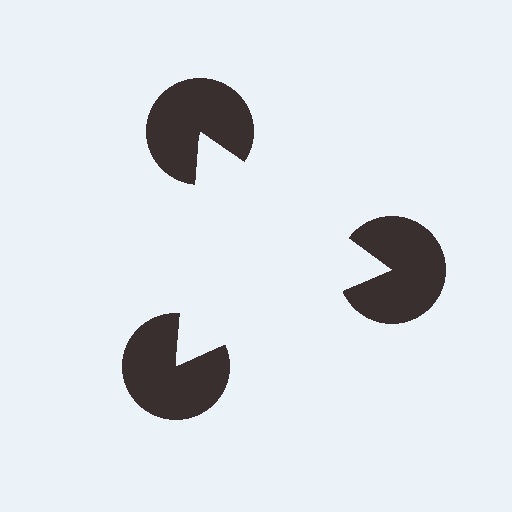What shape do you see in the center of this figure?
An illusory triangle — its edges are inferred from the aligned wedge cuts in the pac-man discs, not physically drawn.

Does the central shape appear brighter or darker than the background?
It typically appears slightly brighter than the background, even though no actual brightness change is drawn.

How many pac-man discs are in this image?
There are 3 — one at each vertex of the illusory triangle.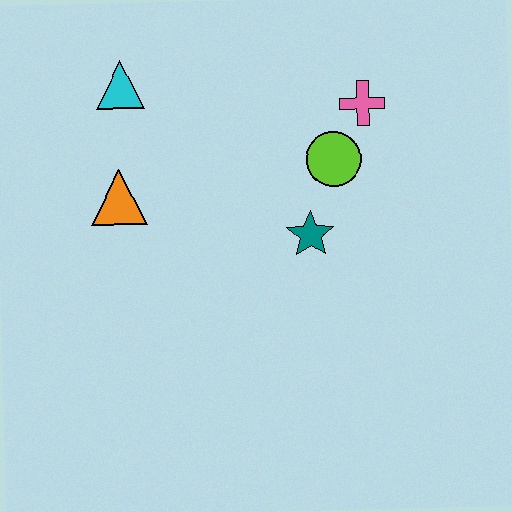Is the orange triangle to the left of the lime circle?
Yes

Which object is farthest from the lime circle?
The cyan triangle is farthest from the lime circle.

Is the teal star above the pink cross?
No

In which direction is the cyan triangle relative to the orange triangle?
The cyan triangle is above the orange triangle.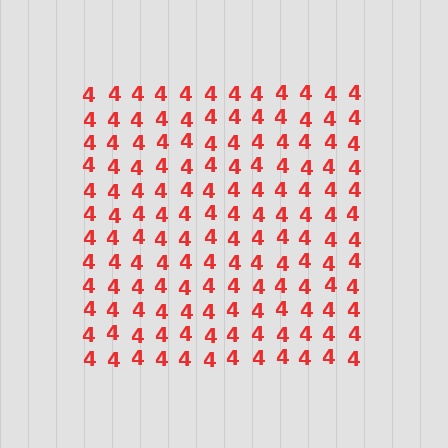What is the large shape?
The large shape is a square.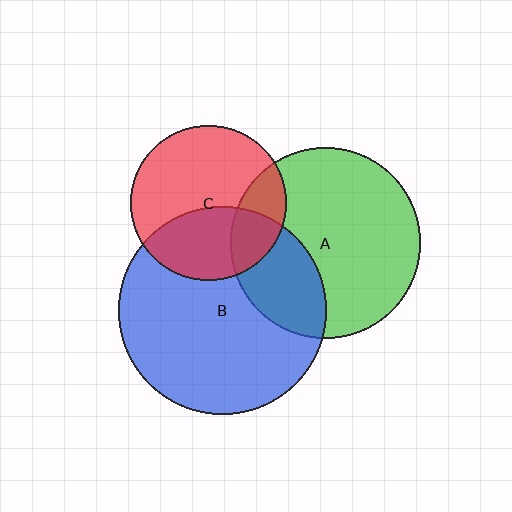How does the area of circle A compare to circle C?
Approximately 1.5 times.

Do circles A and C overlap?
Yes.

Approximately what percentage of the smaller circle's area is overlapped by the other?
Approximately 20%.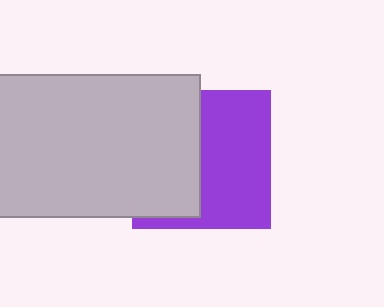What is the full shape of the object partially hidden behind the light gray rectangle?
The partially hidden object is a purple square.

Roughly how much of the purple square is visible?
About half of it is visible (roughly 54%).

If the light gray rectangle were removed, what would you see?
You would see the complete purple square.